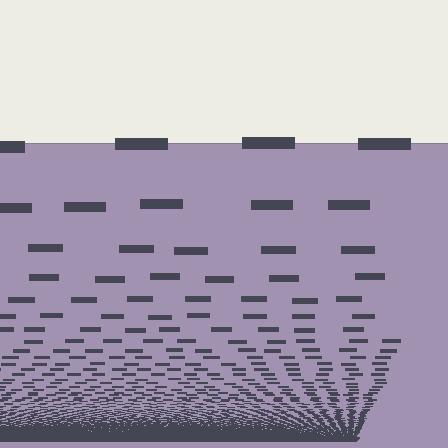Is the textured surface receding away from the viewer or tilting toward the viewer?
The surface appears to tilt toward the viewer. Texture elements get larger and sparser toward the top.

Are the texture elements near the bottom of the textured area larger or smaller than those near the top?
Smaller. The gradient is inverted — elements near the bottom are smaller and denser.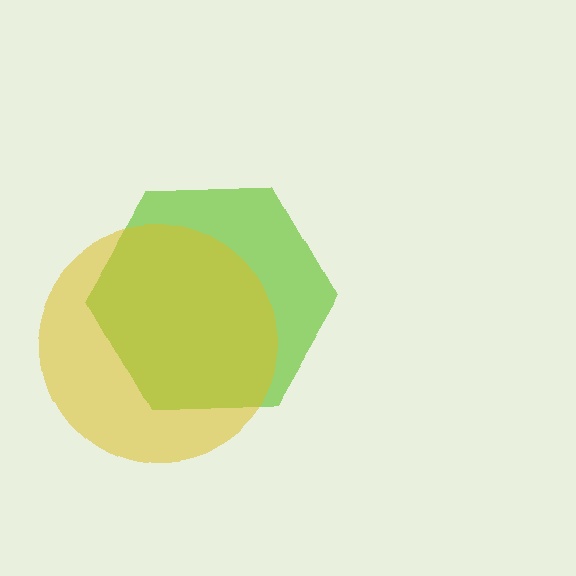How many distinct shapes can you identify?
There are 2 distinct shapes: a lime hexagon, a yellow circle.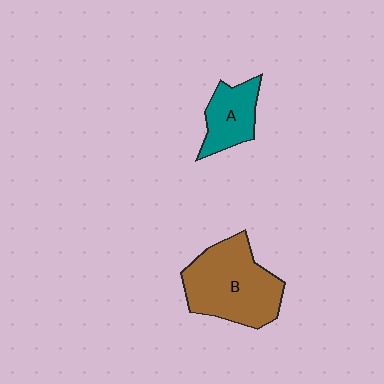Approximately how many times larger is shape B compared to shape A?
Approximately 2.0 times.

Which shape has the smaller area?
Shape A (teal).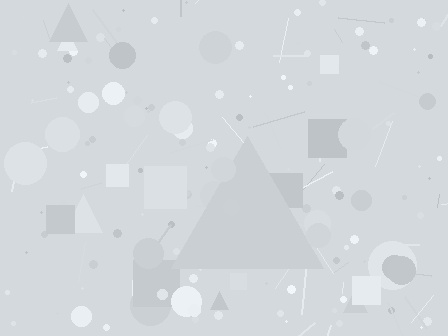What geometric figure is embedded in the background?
A triangle is embedded in the background.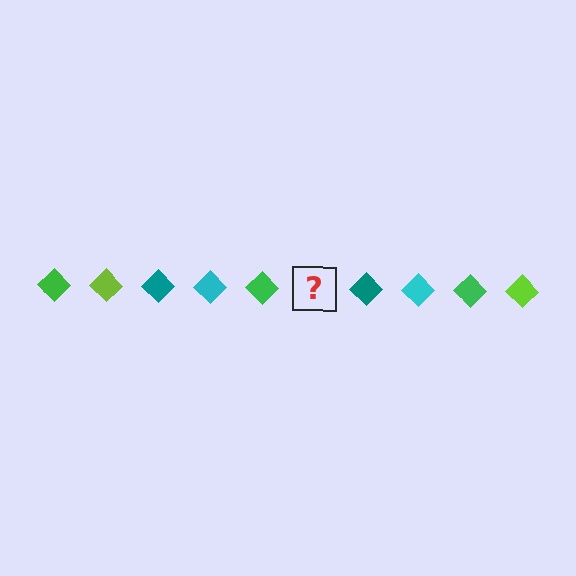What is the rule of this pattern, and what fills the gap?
The rule is that the pattern cycles through green, lime, teal, cyan diamonds. The gap should be filled with a lime diamond.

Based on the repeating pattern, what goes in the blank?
The blank should be a lime diamond.